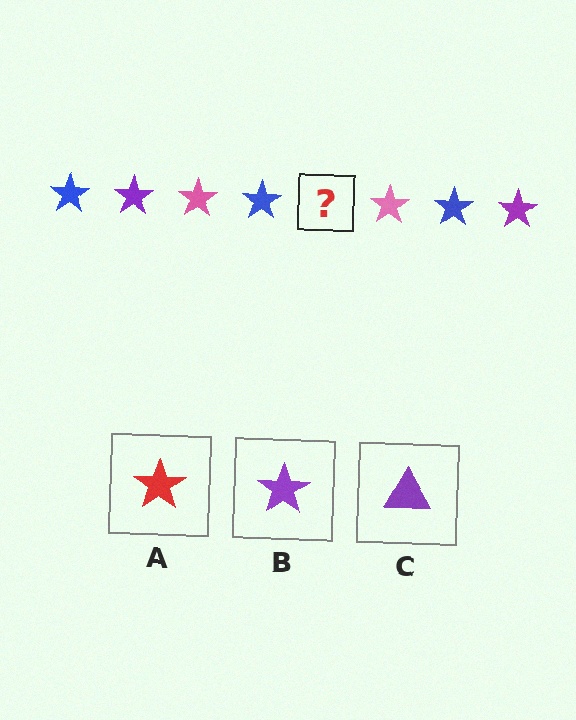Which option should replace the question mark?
Option B.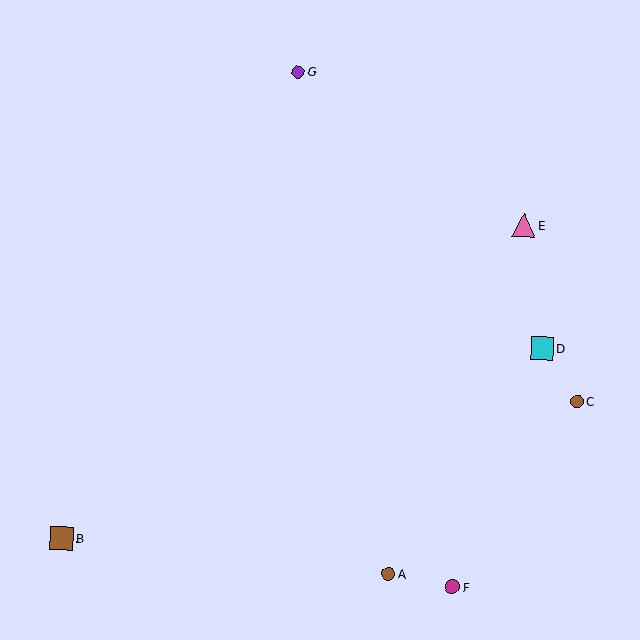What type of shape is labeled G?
Shape G is a purple circle.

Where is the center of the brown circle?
The center of the brown circle is at (577, 401).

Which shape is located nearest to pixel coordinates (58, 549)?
The brown square (labeled B) at (61, 538) is nearest to that location.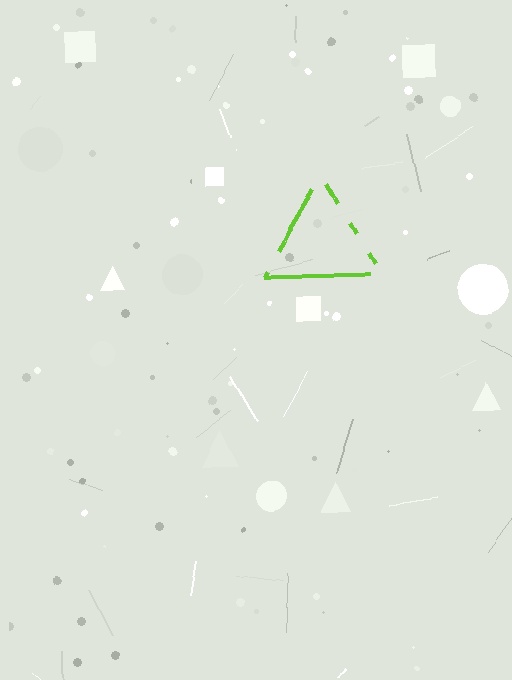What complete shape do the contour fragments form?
The contour fragments form a triangle.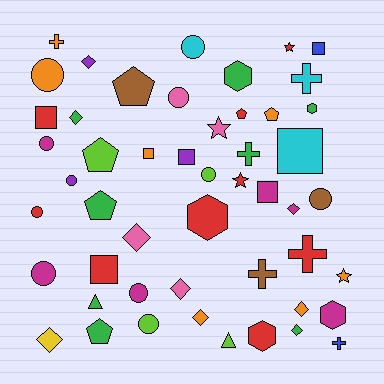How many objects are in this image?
There are 50 objects.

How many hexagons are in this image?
There are 5 hexagons.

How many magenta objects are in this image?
There are 6 magenta objects.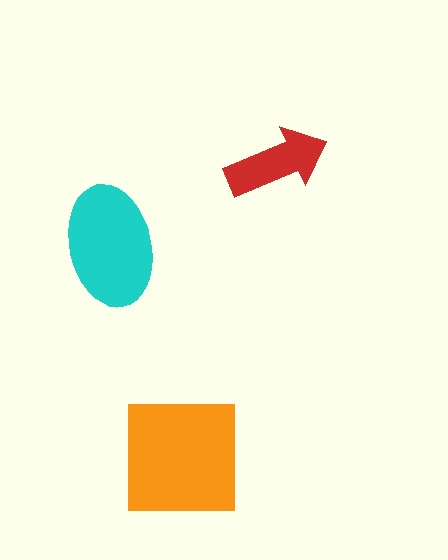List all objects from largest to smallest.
The orange square, the cyan ellipse, the red arrow.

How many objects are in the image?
There are 3 objects in the image.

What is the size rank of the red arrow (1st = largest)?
3rd.